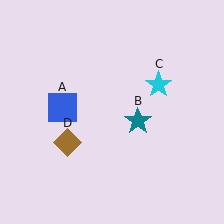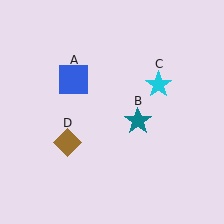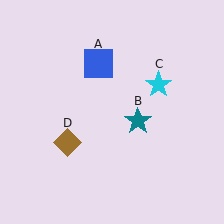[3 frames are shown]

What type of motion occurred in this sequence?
The blue square (object A) rotated clockwise around the center of the scene.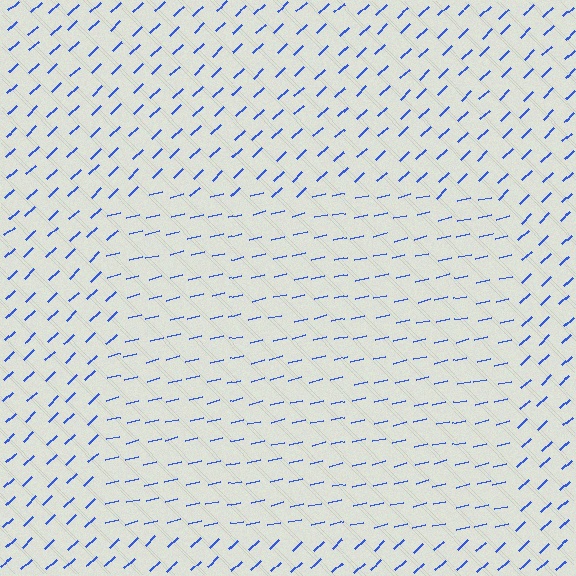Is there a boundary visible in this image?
Yes, there is a texture boundary formed by a change in line orientation.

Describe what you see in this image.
The image is filled with small blue line segments. A rectangle region in the image has lines oriented differently from the surrounding lines, creating a visible texture boundary.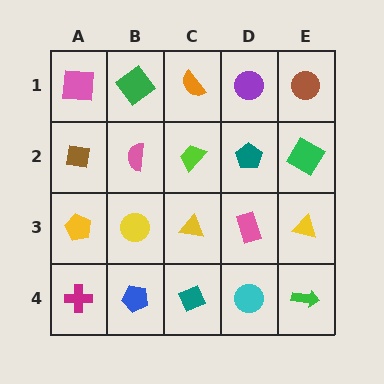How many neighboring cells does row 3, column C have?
4.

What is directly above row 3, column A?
A brown square.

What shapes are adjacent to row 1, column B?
A pink semicircle (row 2, column B), a pink square (row 1, column A), an orange semicircle (row 1, column C).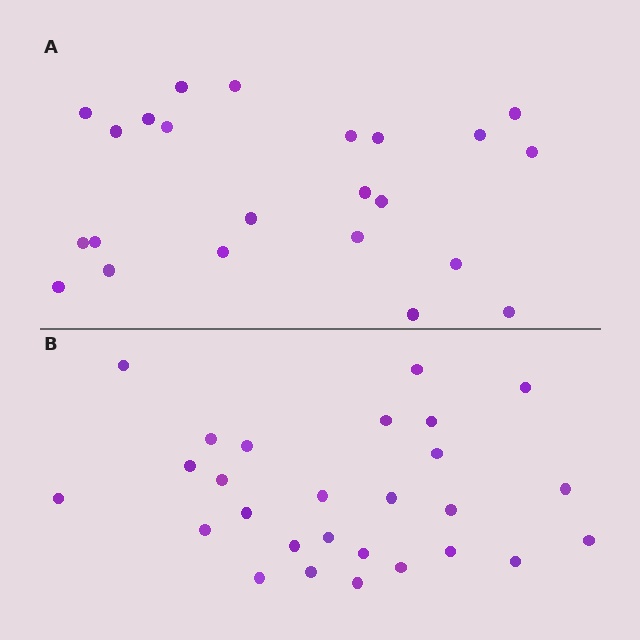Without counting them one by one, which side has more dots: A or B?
Region B (the bottom region) has more dots.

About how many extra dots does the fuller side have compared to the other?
Region B has about 4 more dots than region A.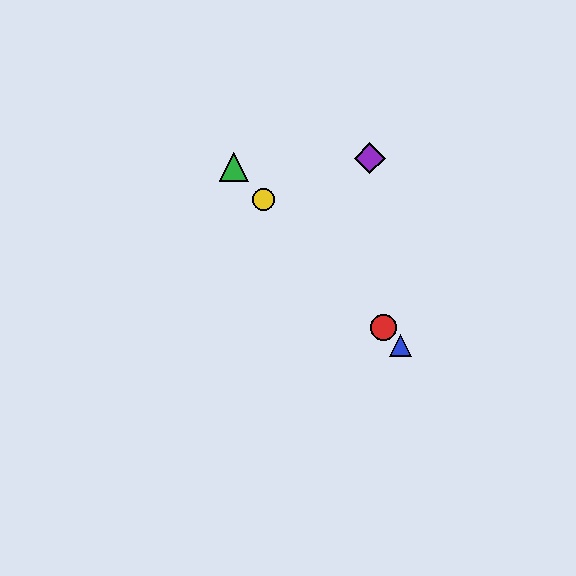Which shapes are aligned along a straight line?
The red circle, the blue triangle, the green triangle, the yellow circle are aligned along a straight line.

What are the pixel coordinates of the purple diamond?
The purple diamond is at (370, 158).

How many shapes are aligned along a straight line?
4 shapes (the red circle, the blue triangle, the green triangle, the yellow circle) are aligned along a straight line.